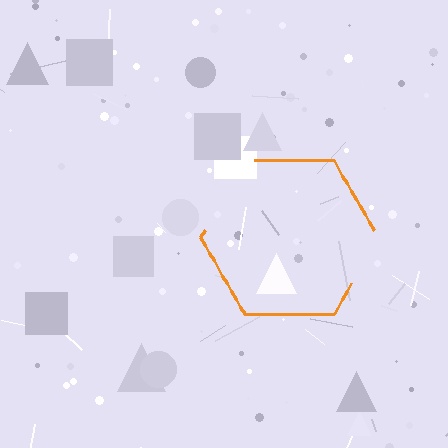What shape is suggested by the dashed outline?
The dashed outline suggests a hexagon.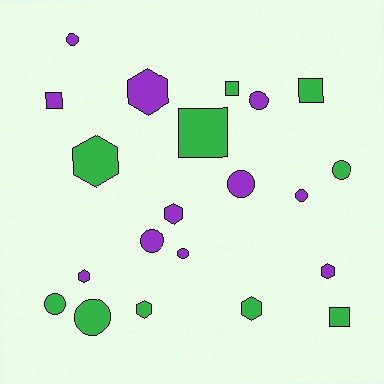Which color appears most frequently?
Purple, with 11 objects.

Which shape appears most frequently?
Circle, with 9 objects.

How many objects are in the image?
There are 21 objects.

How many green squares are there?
There are 4 green squares.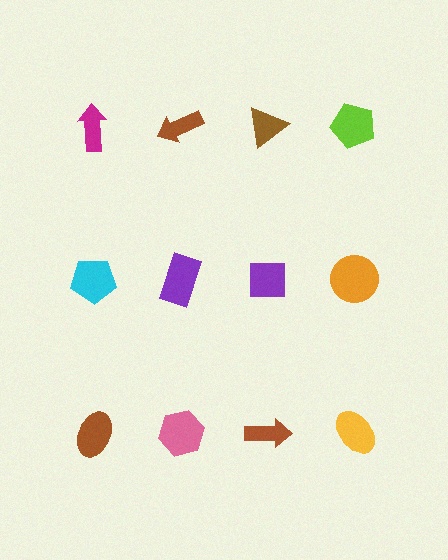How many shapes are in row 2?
4 shapes.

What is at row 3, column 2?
A pink hexagon.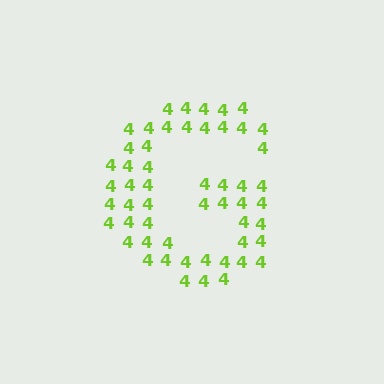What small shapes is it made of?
It is made of small digit 4's.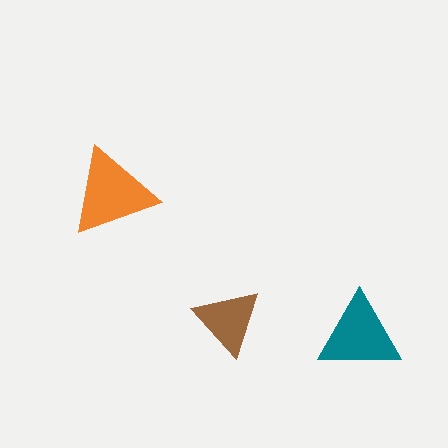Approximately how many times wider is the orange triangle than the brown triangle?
About 1.5 times wider.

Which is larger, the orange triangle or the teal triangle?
The orange one.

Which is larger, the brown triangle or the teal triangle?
The teal one.